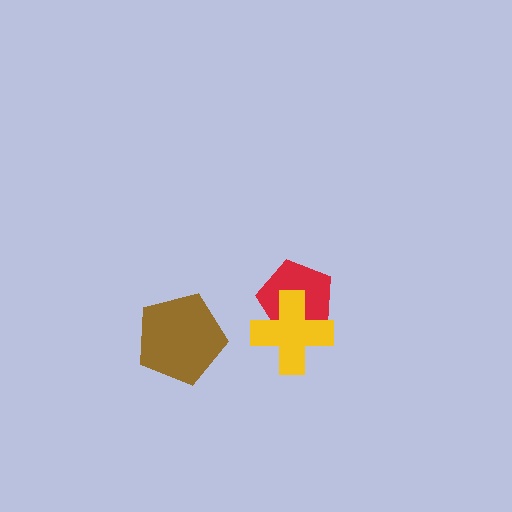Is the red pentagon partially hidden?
Yes, it is partially covered by another shape.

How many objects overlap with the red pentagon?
1 object overlaps with the red pentagon.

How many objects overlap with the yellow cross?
1 object overlaps with the yellow cross.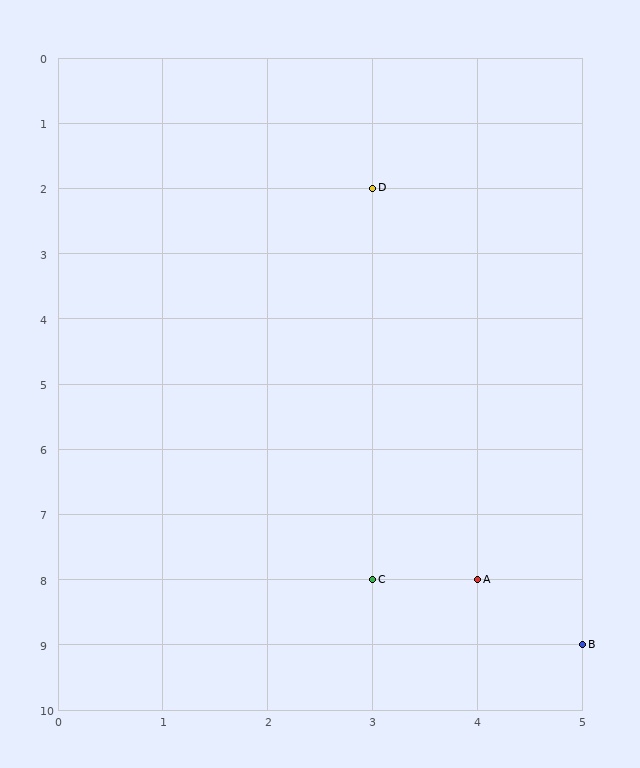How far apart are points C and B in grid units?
Points C and B are 2 columns and 1 row apart (about 2.2 grid units diagonally).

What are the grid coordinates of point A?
Point A is at grid coordinates (4, 8).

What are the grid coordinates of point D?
Point D is at grid coordinates (3, 2).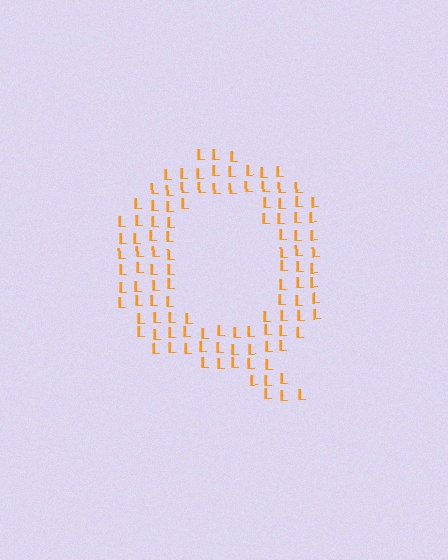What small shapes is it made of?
It is made of small letter L's.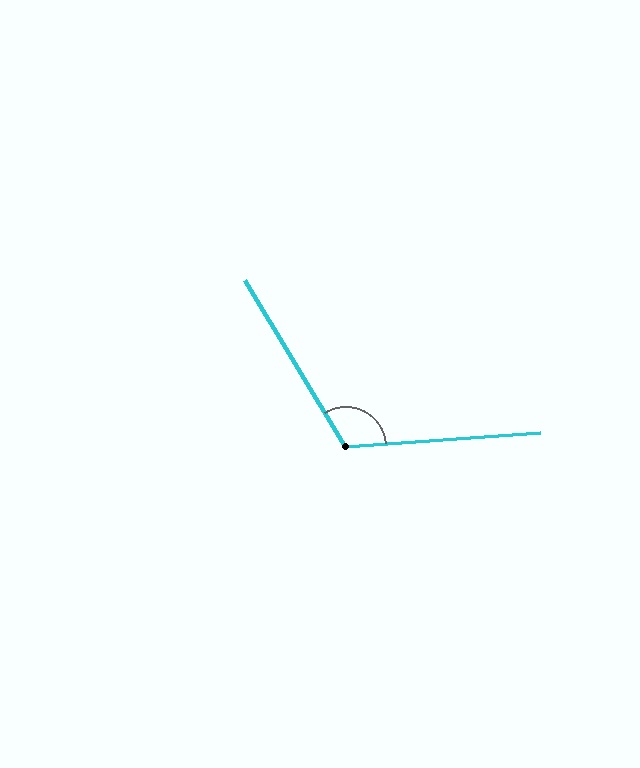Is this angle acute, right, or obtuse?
It is obtuse.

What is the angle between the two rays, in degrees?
Approximately 117 degrees.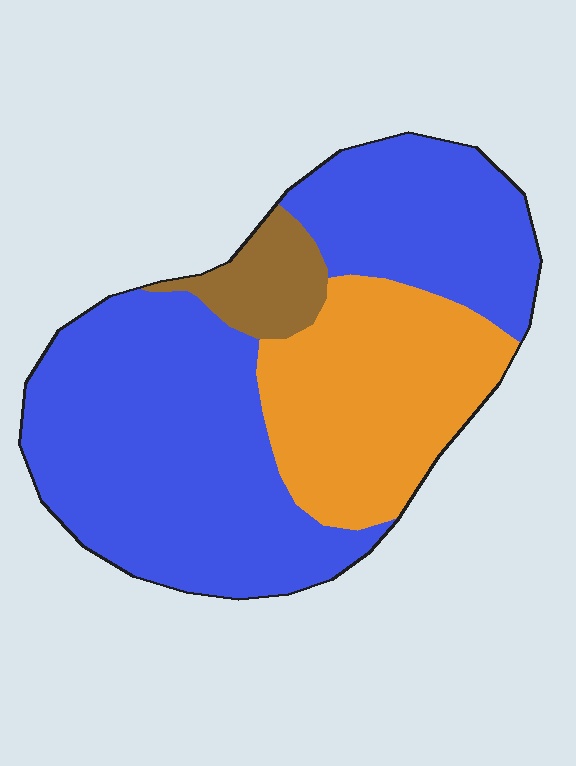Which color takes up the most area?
Blue, at roughly 65%.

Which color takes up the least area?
Brown, at roughly 10%.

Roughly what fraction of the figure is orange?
Orange covers 28% of the figure.